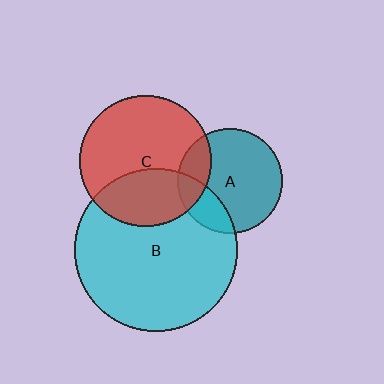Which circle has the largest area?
Circle B (cyan).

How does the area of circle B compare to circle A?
Approximately 2.4 times.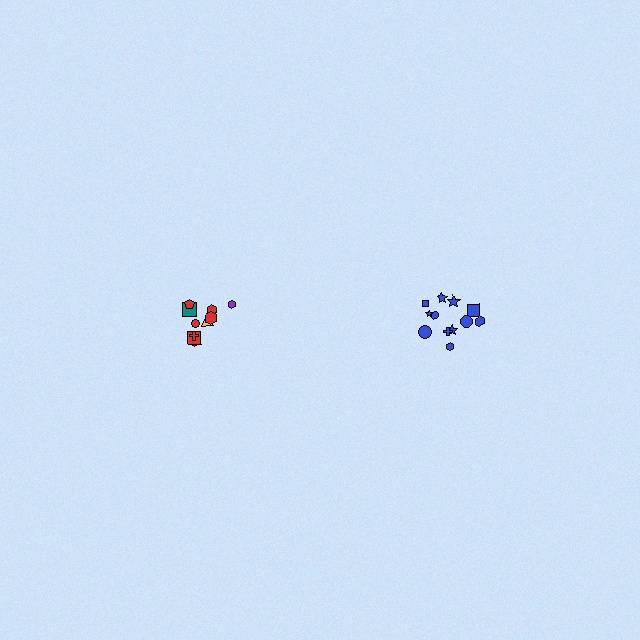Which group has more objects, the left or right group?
The right group.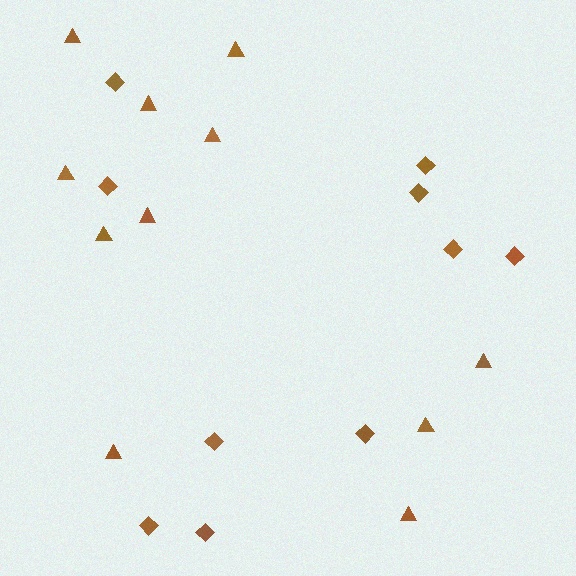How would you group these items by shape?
There are 2 groups: one group of diamonds (10) and one group of triangles (11).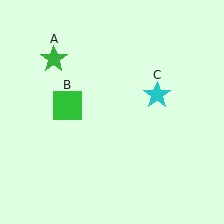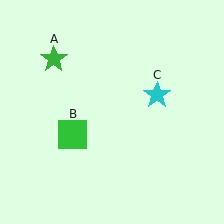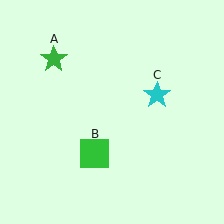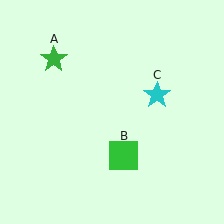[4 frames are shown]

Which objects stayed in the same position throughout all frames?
Green star (object A) and cyan star (object C) remained stationary.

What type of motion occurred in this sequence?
The green square (object B) rotated counterclockwise around the center of the scene.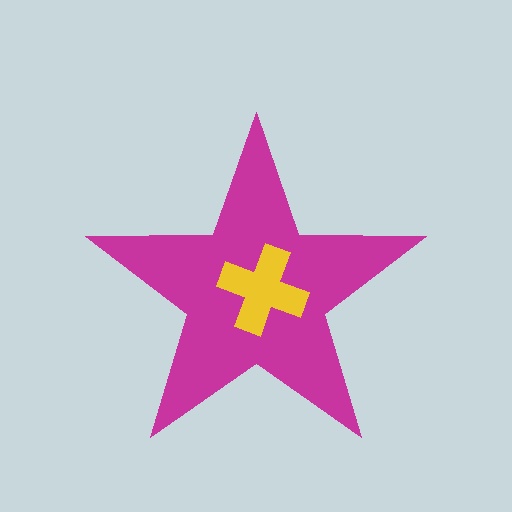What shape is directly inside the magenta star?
The yellow cross.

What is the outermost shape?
The magenta star.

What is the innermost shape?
The yellow cross.